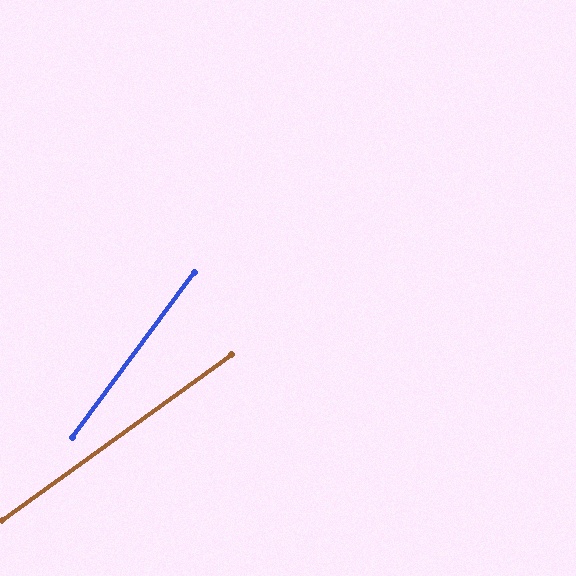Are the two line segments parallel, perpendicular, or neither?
Neither parallel nor perpendicular — they differ by about 18°.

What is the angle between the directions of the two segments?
Approximately 18 degrees.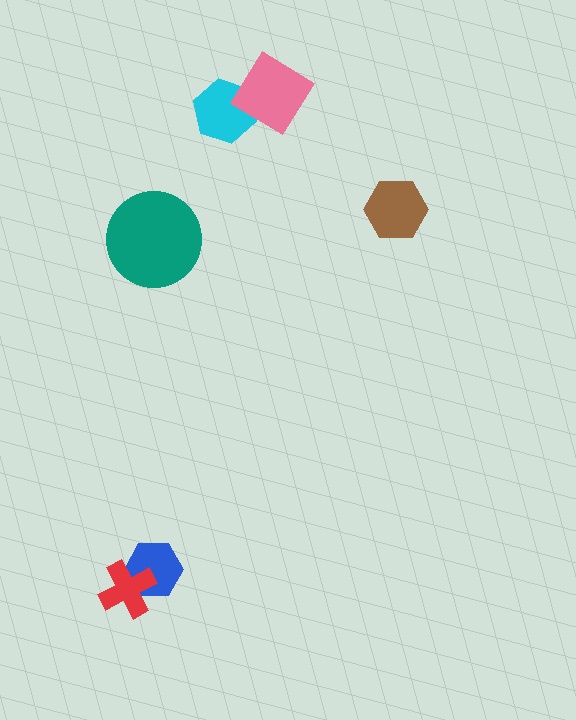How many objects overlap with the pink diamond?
1 object overlaps with the pink diamond.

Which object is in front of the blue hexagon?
The red cross is in front of the blue hexagon.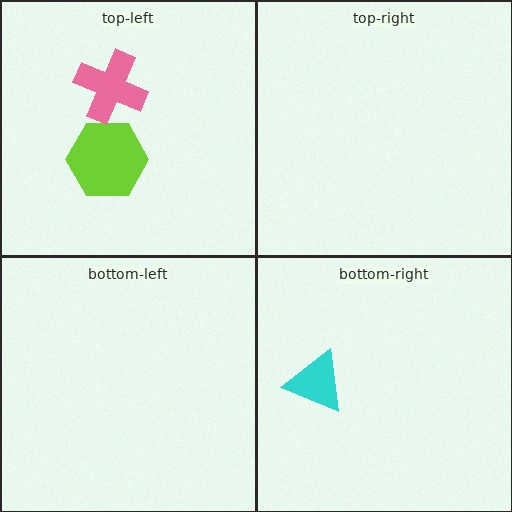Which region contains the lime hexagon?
The top-left region.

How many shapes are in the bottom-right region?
1.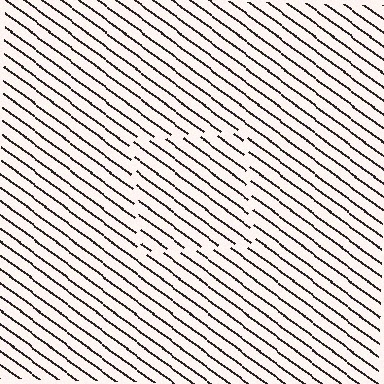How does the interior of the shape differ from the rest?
The interior of the shape contains the same grating, shifted by half a period — the contour is defined by the phase discontinuity where line-ends from the inner and outer gratings abut.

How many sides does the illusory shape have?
4 sides — the line-ends trace a square.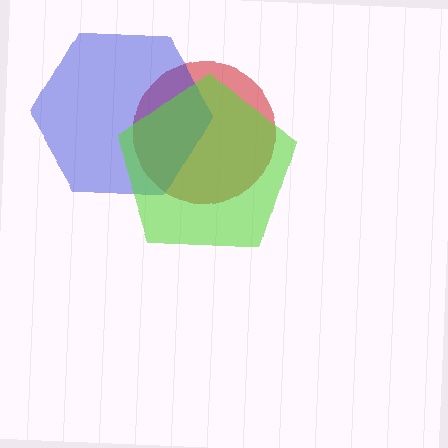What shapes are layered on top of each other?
The layered shapes are: a red circle, a blue hexagon, a lime pentagon.